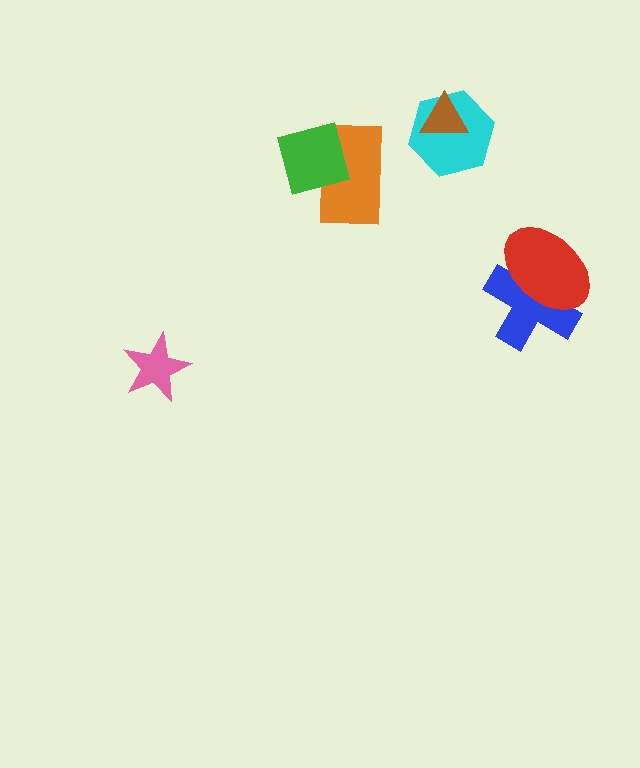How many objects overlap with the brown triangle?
1 object overlaps with the brown triangle.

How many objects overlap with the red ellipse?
1 object overlaps with the red ellipse.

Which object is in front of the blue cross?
The red ellipse is in front of the blue cross.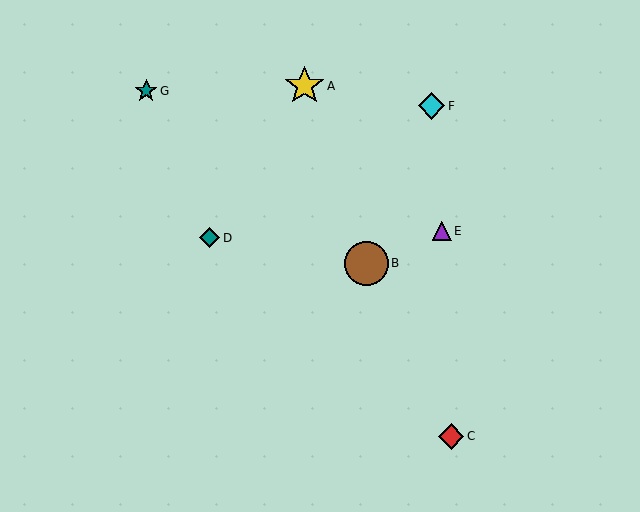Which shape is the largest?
The brown circle (labeled B) is the largest.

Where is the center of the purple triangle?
The center of the purple triangle is at (442, 231).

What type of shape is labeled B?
Shape B is a brown circle.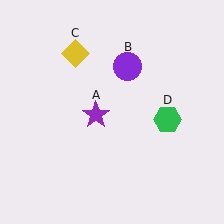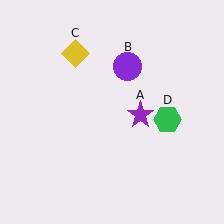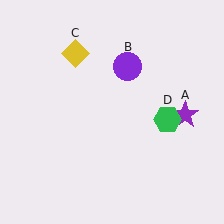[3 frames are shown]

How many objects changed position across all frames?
1 object changed position: purple star (object A).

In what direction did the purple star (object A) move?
The purple star (object A) moved right.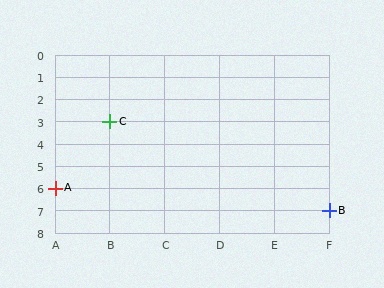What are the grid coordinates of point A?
Point A is at grid coordinates (A, 6).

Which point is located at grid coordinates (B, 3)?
Point C is at (B, 3).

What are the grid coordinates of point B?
Point B is at grid coordinates (F, 7).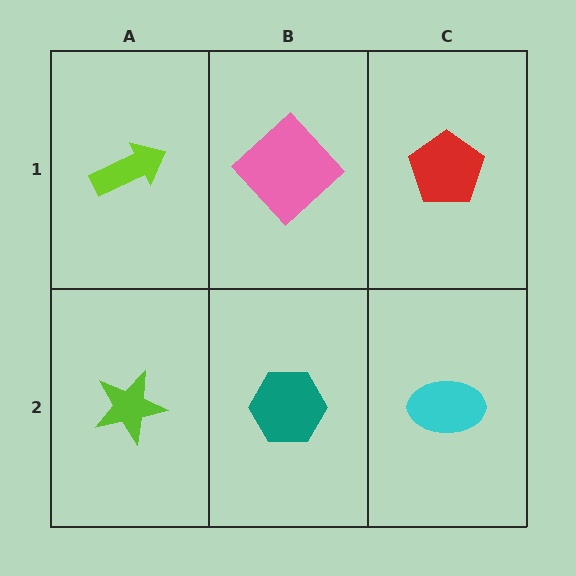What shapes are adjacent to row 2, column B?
A pink diamond (row 1, column B), a lime star (row 2, column A), a cyan ellipse (row 2, column C).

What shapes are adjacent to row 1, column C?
A cyan ellipse (row 2, column C), a pink diamond (row 1, column B).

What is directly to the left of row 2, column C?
A teal hexagon.